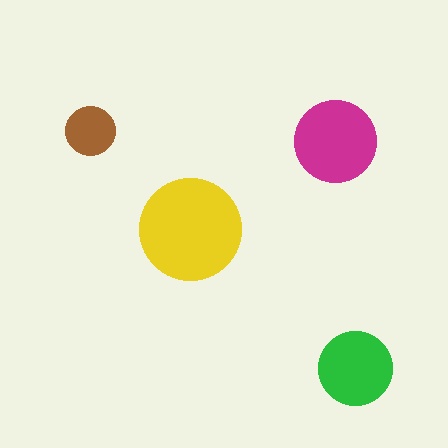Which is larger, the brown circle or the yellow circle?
The yellow one.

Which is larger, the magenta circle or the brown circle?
The magenta one.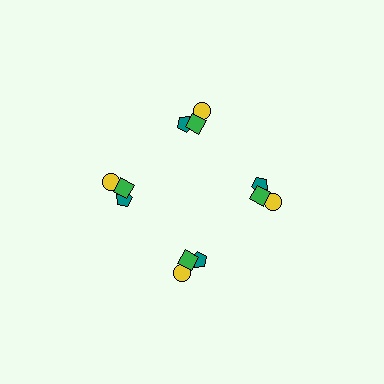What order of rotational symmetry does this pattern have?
This pattern has 4-fold rotational symmetry.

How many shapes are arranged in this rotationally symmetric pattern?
There are 12 shapes, arranged in 4 groups of 3.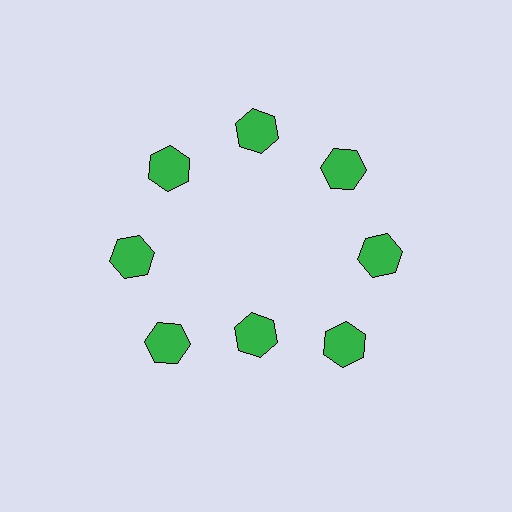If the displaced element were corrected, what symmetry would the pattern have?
It would have 8-fold rotational symmetry — the pattern would map onto itself every 45 degrees.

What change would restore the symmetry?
The symmetry would be restored by moving it outward, back onto the ring so that all 8 hexagons sit at equal angles and equal distance from the center.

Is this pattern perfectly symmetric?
No. The 8 green hexagons are arranged in a ring, but one element near the 6 o'clock position is pulled inward toward the center, breaking the 8-fold rotational symmetry.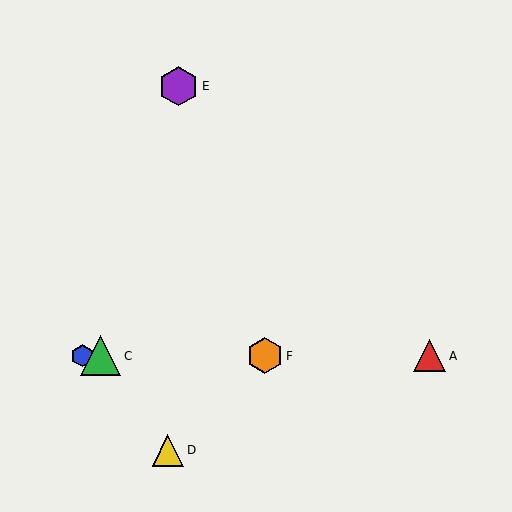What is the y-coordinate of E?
Object E is at y≈86.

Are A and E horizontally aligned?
No, A is at y≈356 and E is at y≈86.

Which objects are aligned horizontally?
Objects A, B, C, F are aligned horizontally.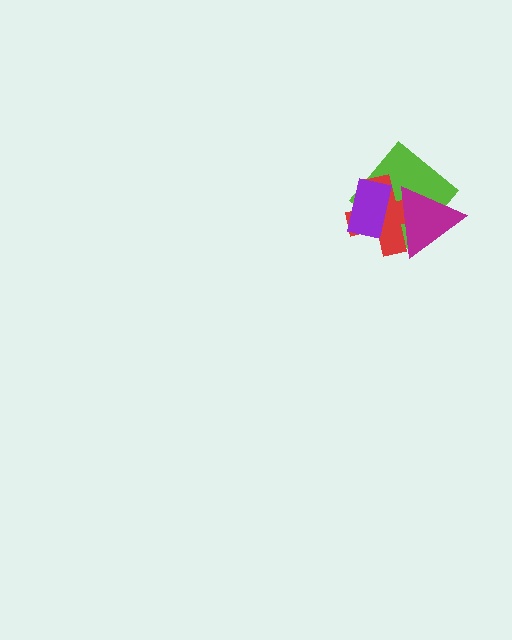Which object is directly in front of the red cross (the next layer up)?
The purple rectangle is directly in front of the red cross.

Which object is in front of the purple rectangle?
The magenta triangle is in front of the purple rectangle.